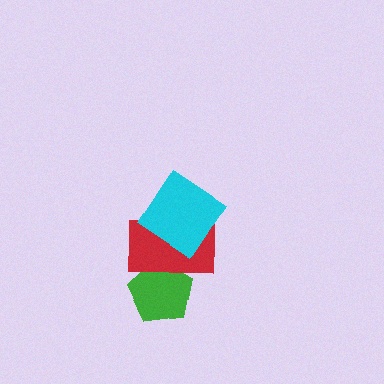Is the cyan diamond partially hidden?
No, no other shape covers it.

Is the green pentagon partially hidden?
Yes, it is partially covered by another shape.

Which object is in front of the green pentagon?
The red rectangle is in front of the green pentagon.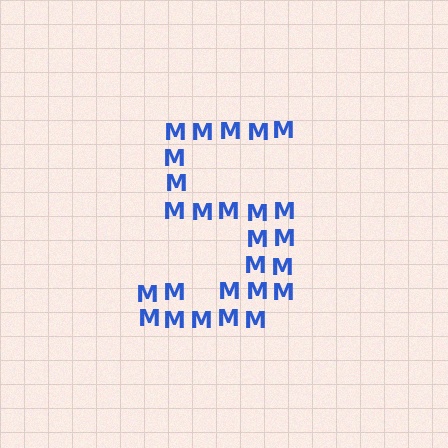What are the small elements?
The small elements are letter M's.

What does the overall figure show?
The overall figure shows the digit 5.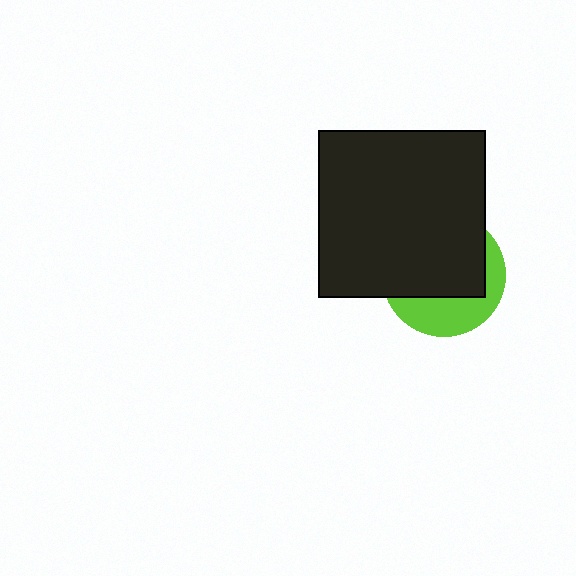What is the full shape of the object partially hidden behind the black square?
The partially hidden object is a lime circle.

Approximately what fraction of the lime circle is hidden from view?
Roughly 64% of the lime circle is hidden behind the black square.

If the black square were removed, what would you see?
You would see the complete lime circle.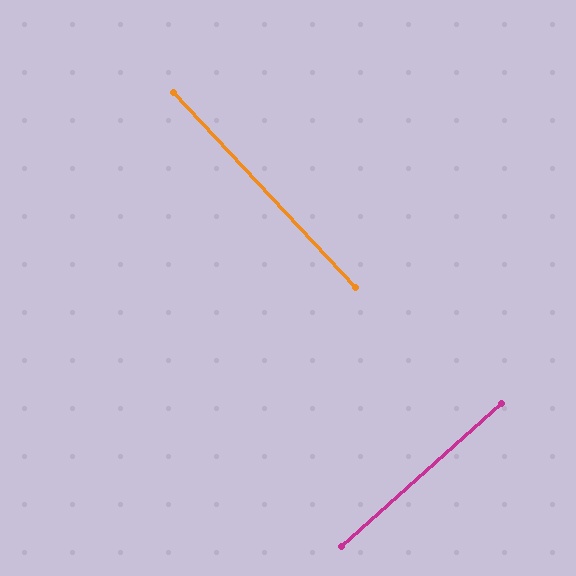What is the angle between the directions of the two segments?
Approximately 89 degrees.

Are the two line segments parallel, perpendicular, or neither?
Perpendicular — they meet at approximately 89°.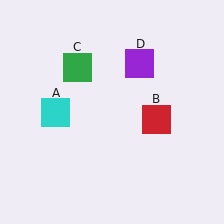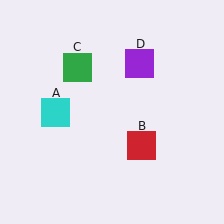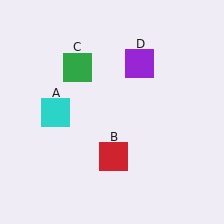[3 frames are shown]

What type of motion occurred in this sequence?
The red square (object B) rotated clockwise around the center of the scene.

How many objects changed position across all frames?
1 object changed position: red square (object B).